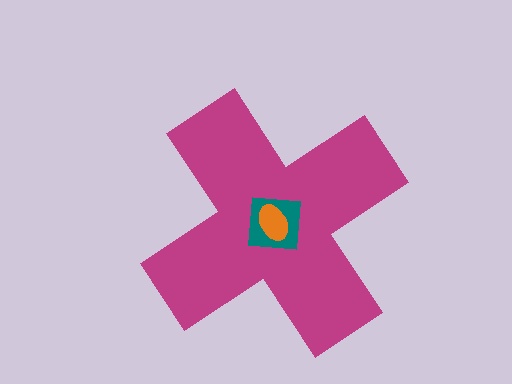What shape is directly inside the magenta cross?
The teal square.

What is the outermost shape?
The magenta cross.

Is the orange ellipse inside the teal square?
Yes.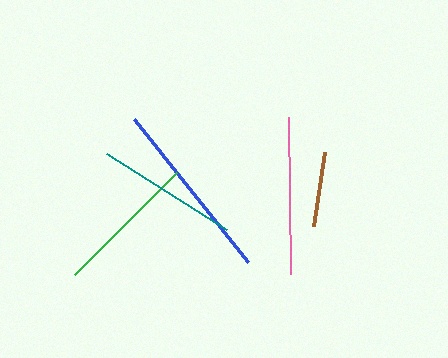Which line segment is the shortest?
The brown line is the shortest at approximately 75 pixels.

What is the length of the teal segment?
The teal segment is approximately 141 pixels long.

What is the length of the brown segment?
The brown segment is approximately 75 pixels long.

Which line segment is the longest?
The blue line is the longest at approximately 183 pixels.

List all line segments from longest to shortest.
From longest to shortest: blue, pink, green, teal, brown.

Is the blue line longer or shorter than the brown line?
The blue line is longer than the brown line.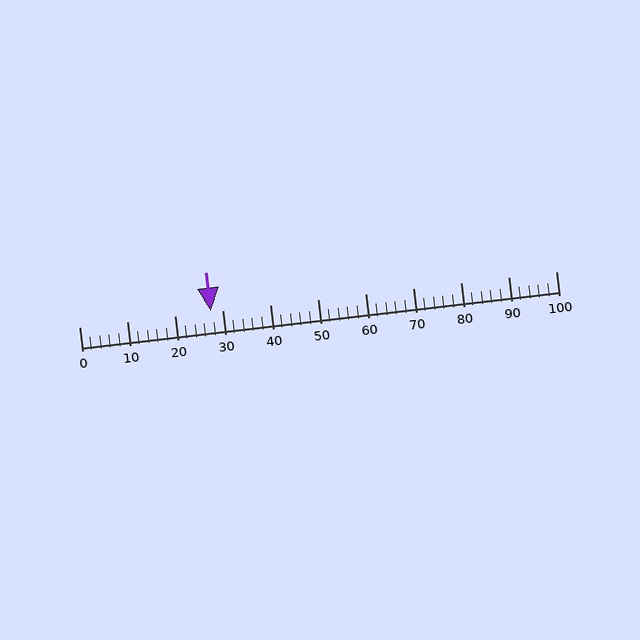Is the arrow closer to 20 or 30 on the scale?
The arrow is closer to 30.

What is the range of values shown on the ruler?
The ruler shows values from 0 to 100.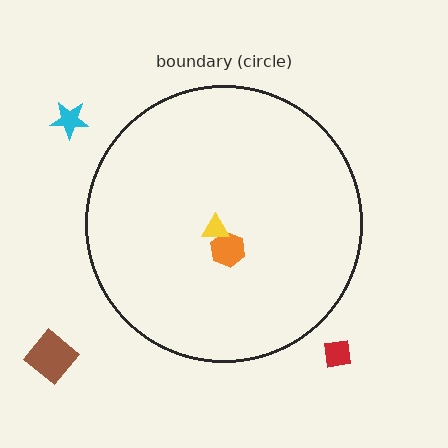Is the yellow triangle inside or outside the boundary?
Inside.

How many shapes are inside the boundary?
2 inside, 3 outside.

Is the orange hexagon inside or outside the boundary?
Inside.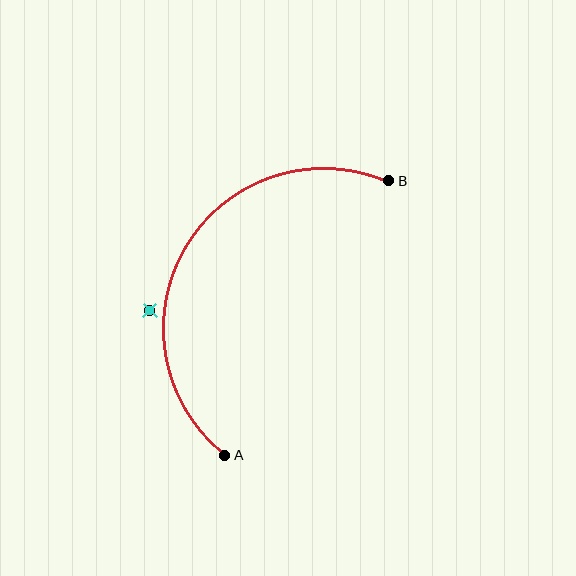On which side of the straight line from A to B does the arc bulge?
The arc bulges to the left of the straight line connecting A and B.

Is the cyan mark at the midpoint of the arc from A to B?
No — the cyan mark does not lie on the arc at all. It sits slightly outside the curve.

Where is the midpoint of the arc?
The arc midpoint is the point on the curve farthest from the straight line joining A and B. It sits to the left of that line.